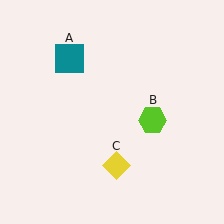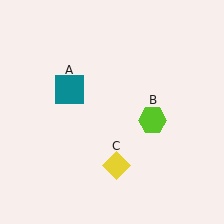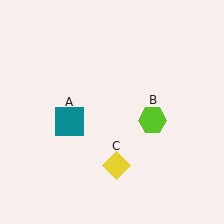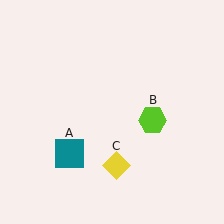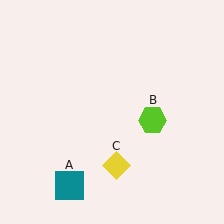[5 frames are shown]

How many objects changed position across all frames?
1 object changed position: teal square (object A).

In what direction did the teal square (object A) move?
The teal square (object A) moved down.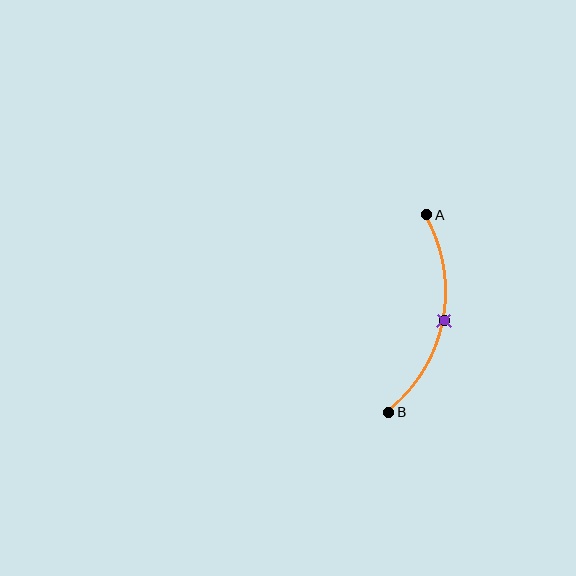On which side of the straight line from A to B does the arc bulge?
The arc bulges to the right of the straight line connecting A and B.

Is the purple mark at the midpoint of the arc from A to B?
Yes. The purple mark lies on the arc at equal arc-length from both A and B — it is the arc midpoint.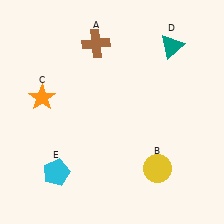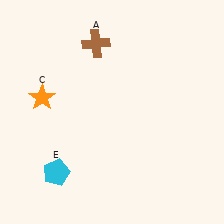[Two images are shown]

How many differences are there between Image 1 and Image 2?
There are 2 differences between the two images.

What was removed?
The teal triangle (D), the yellow circle (B) were removed in Image 2.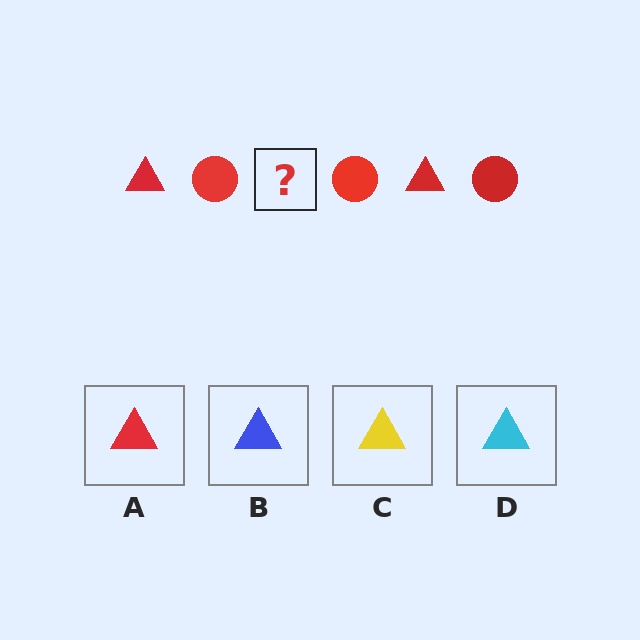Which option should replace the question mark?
Option A.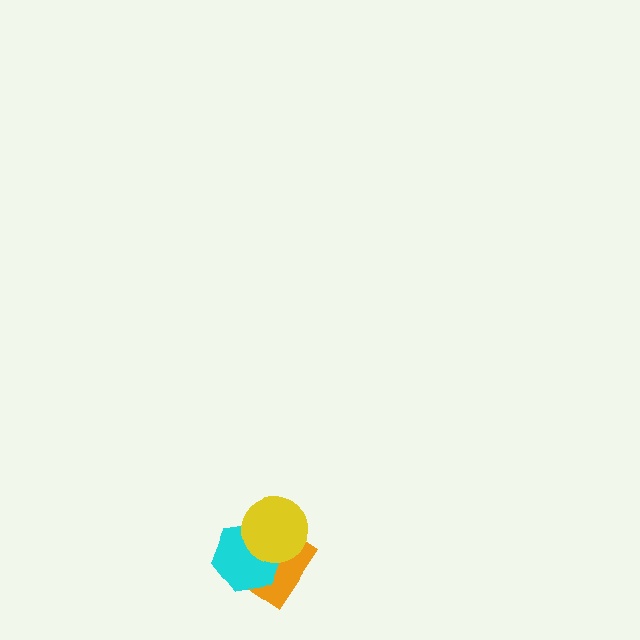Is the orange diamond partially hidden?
Yes, it is partially covered by another shape.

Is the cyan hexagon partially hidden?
Yes, it is partially covered by another shape.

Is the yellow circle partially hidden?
No, no other shape covers it.